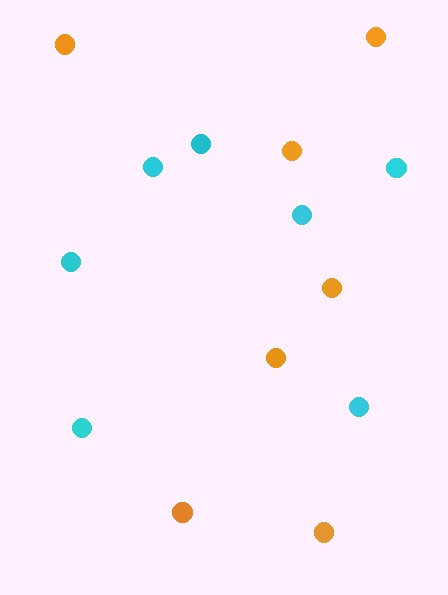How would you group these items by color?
There are 2 groups: one group of orange circles (7) and one group of cyan circles (7).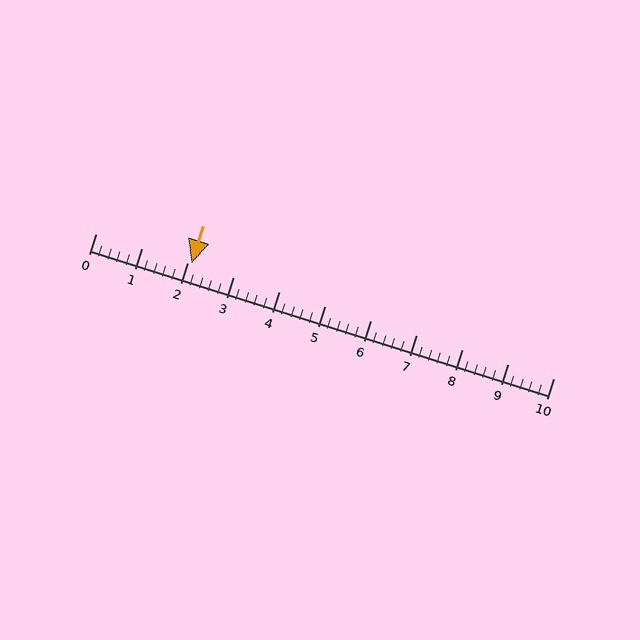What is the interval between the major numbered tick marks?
The major tick marks are spaced 1 units apart.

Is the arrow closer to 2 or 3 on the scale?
The arrow is closer to 2.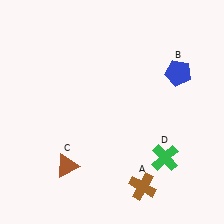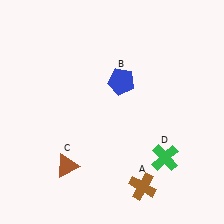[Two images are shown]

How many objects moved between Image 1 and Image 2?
1 object moved between the two images.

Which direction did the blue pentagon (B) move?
The blue pentagon (B) moved left.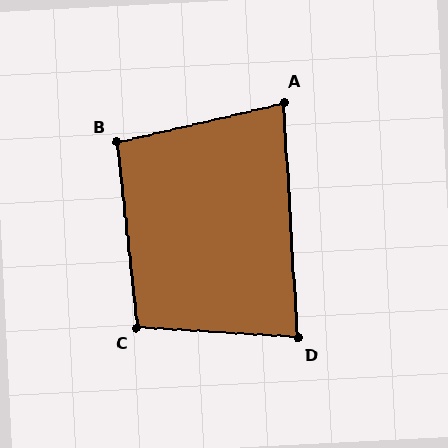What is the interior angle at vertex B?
Approximately 97 degrees (obtuse).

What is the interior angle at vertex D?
Approximately 83 degrees (acute).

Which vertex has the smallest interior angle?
A, at approximately 80 degrees.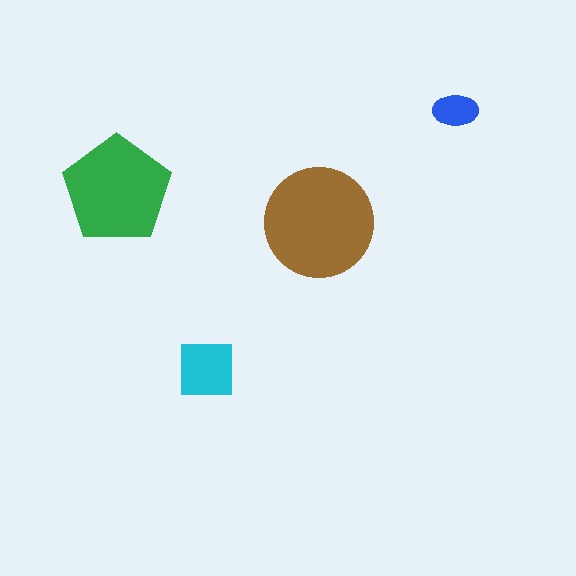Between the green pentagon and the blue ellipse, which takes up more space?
The green pentagon.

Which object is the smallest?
The blue ellipse.